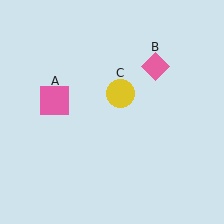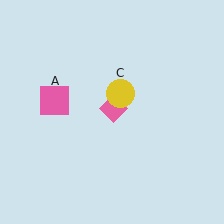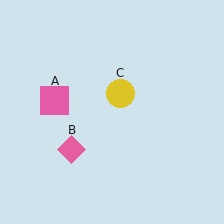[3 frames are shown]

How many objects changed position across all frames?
1 object changed position: pink diamond (object B).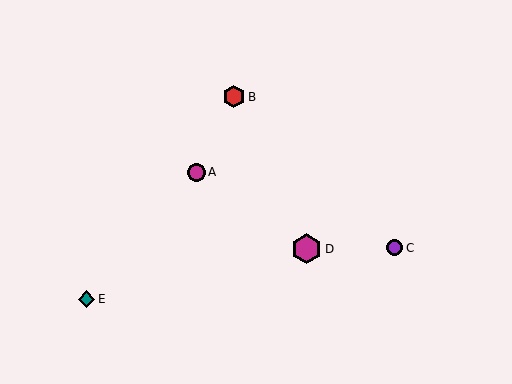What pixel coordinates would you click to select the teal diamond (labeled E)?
Click at (87, 299) to select the teal diamond E.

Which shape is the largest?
The magenta hexagon (labeled D) is the largest.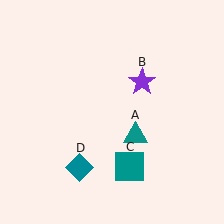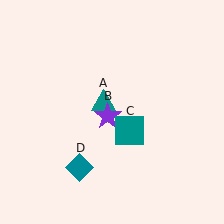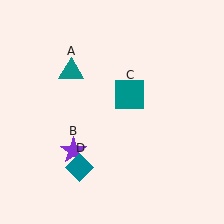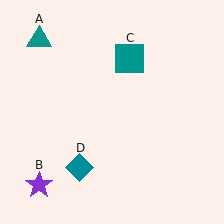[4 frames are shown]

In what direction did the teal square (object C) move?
The teal square (object C) moved up.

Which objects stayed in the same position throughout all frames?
Teal diamond (object D) remained stationary.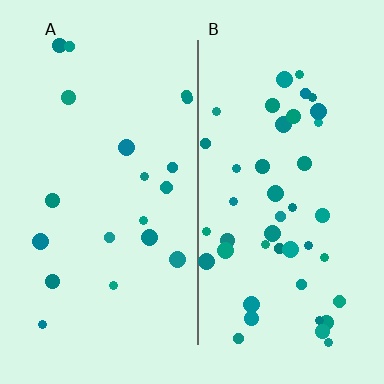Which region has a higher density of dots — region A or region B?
B (the right).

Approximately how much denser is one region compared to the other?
Approximately 2.3× — region B over region A.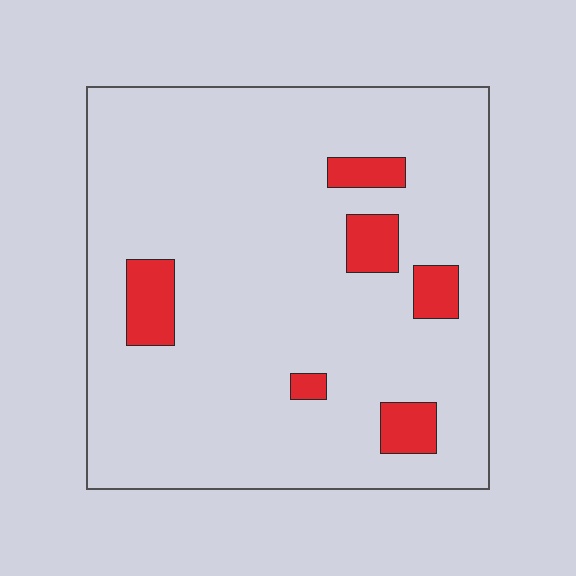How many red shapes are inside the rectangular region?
6.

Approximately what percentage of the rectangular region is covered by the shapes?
Approximately 10%.